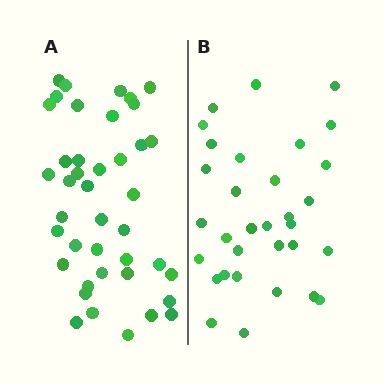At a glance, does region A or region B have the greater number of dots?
Region A (the left region) has more dots.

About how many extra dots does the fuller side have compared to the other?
Region A has roughly 8 or so more dots than region B.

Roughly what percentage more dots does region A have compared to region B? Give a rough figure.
About 30% more.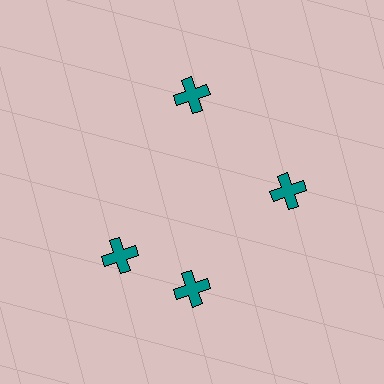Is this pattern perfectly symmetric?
No. The 4 teal crosses are arranged in a ring, but one element near the 9 o'clock position is rotated out of alignment along the ring, breaking the 4-fold rotational symmetry.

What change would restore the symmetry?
The symmetry would be restored by rotating it back into even spacing with its neighbors so that all 4 crosses sit at equal angles and equal distance from the center.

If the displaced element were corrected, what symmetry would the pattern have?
It would have 4-fold rotational symmetry — the pattern would map onto itself every 90 degrees.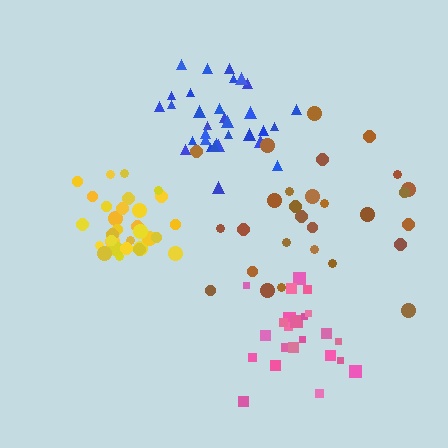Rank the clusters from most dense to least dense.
yellow, blue, pink, brown.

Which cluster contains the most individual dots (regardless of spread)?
Blue (32).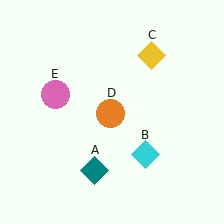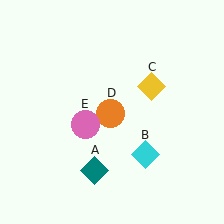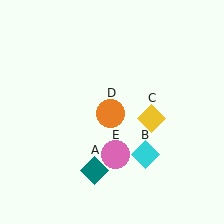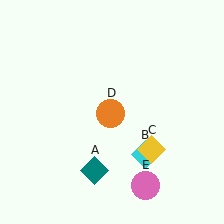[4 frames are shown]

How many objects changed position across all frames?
2 objects changed position: yellow diamond (object C), pink circle (object E).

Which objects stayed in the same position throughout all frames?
Teal diamond (object A) and cyan diamond (object B) and orange circle (object D) remained stationary.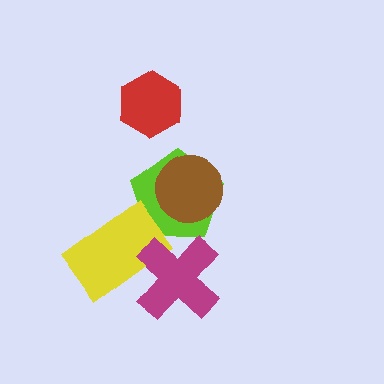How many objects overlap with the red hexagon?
0 objects overlap with the red hexagon.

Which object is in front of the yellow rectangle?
The magenta cross is in front of the yellow rectangle.